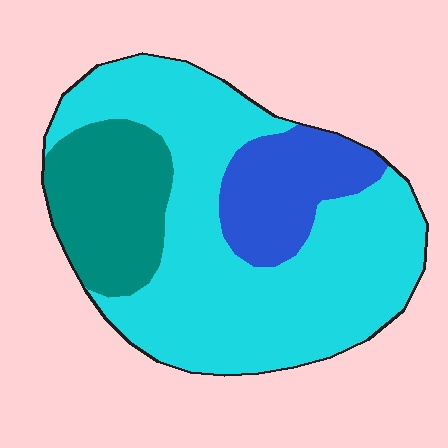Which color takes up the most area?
Cyan, at roughly 65%.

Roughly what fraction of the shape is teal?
Teal takes up about one fifth (1/5) of the shape.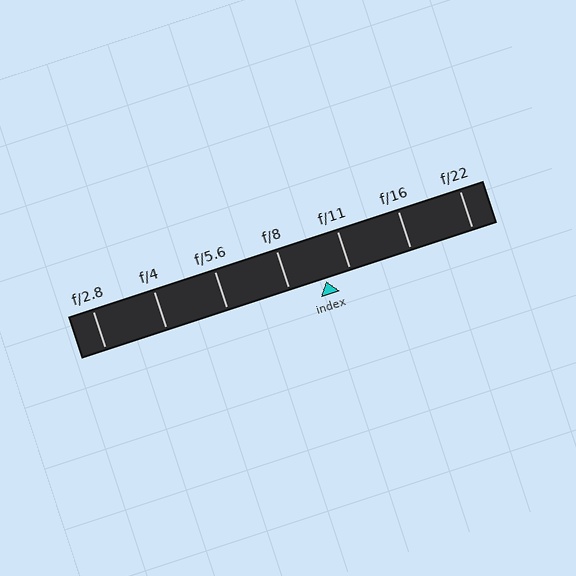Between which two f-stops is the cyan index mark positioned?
The index mark is between f/8 and f/11.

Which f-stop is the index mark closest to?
The index mark is closest to f/11.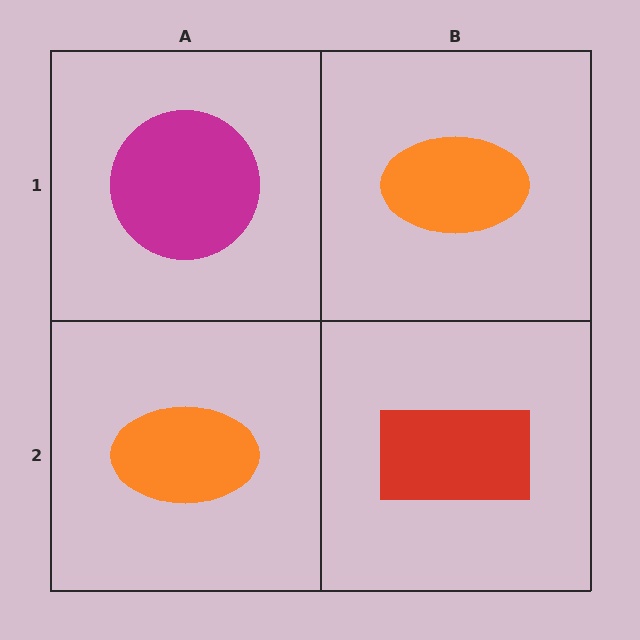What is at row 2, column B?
A red rectangle.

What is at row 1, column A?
A magenta circle.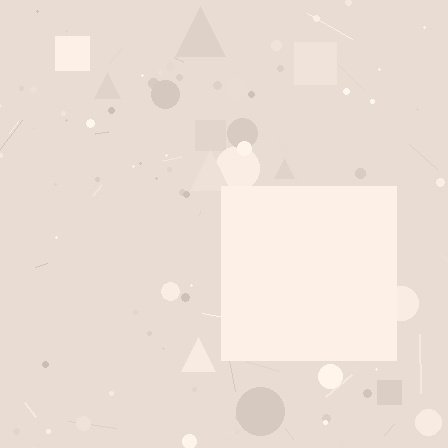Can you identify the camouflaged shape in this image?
The camouflaged shape is a square.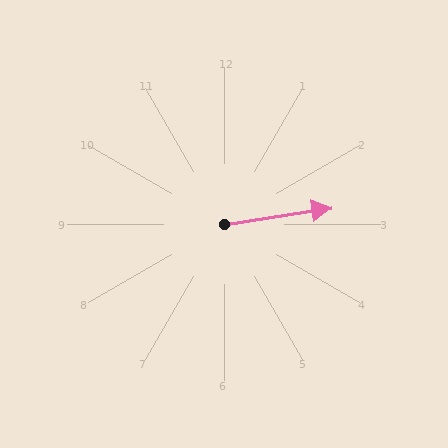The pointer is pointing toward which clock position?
Roughly 3 o'clock.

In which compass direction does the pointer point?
East.